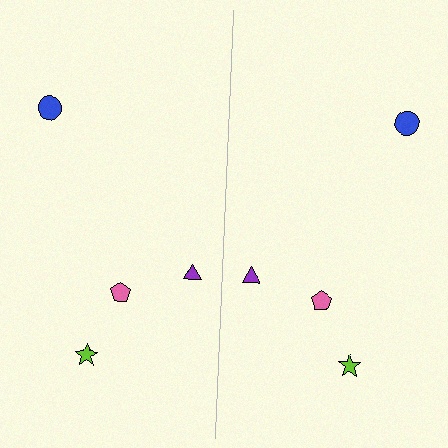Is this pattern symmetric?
Yes, this pattern has bilateral (reflection) symmetry.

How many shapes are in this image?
There are 8 shapes in this image.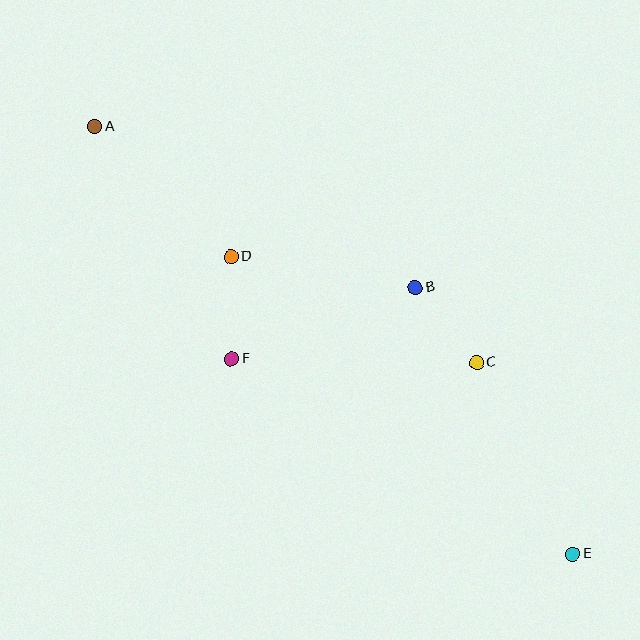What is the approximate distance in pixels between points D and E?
The distance between D and E is approximately 453 pixels.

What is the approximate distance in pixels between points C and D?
The distance between C and D is approximately 268 pixels.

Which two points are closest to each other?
Points B and C are closest to each other.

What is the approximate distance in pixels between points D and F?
The distance between D and F is approximately 102 pixels.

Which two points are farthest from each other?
Points A and E are farthest from each other.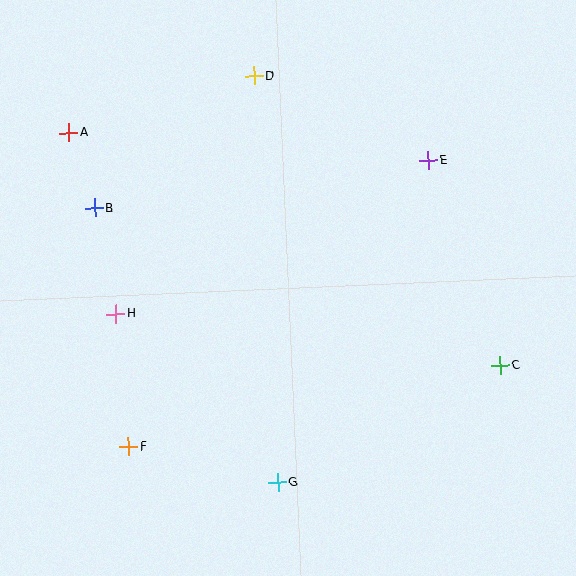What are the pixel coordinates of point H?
Point H is at (116, 314).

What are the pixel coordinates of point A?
Point A is at (69, 133).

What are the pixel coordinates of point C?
Point C is at (500, 365).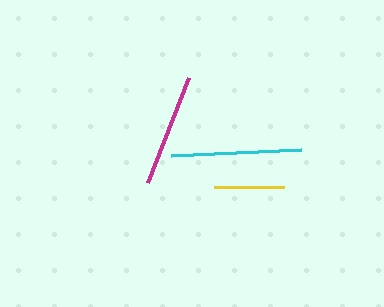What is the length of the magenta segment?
The magenta segment is approximately 112 pixels long.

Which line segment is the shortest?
The yellow line is the shortest at approximately 69 pixels.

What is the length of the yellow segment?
The yellow segment is approximately 69 pixels long.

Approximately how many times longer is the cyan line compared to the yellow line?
The cyan line is approximately 1.9 times the length of the yellow line.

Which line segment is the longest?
The cyan line is the longest at approximately 130 pixels.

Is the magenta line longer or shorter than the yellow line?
The magenta line is longer than the yellow line.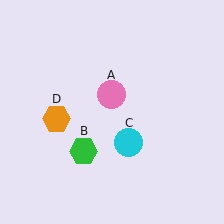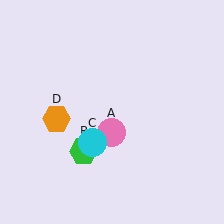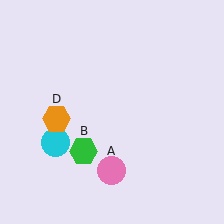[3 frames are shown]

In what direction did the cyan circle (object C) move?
The cyan circle (object C) moved left.